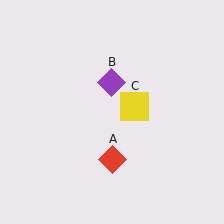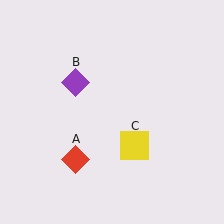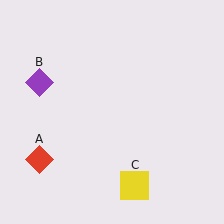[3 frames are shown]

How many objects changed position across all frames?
3 objects changed position: red diamond (object A), purple diamond (object B), yellow square (object C).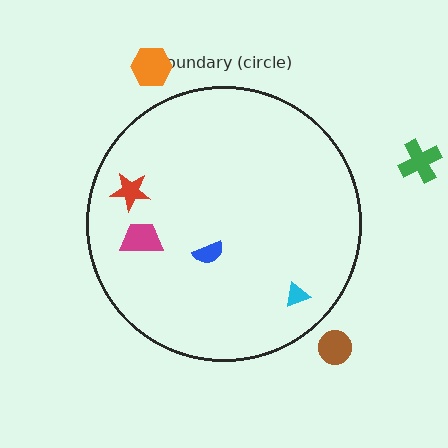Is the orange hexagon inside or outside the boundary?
Outside.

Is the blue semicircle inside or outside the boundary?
Inside.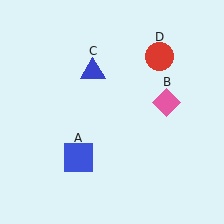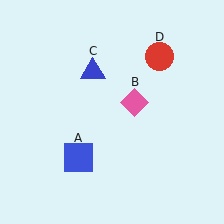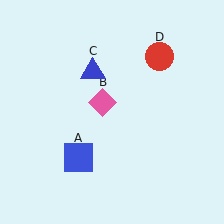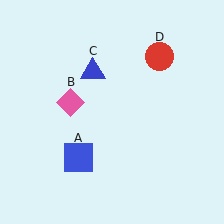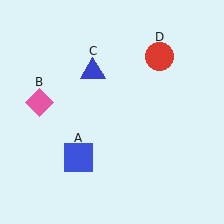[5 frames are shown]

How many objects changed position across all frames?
1 object changed position: pink diamond (object B).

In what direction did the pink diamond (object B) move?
The pink diamond (object B) moved left.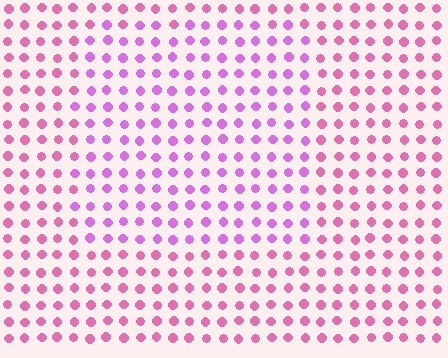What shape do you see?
I see a rectangle.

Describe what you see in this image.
The image is filled with small pink elements in a uniform arrangement. A rectangle-shaped region is visible where the elements are tinted to a slightly different hue, forming a subtle color boundary.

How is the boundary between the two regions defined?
The boundary is defined purely by a slight shift in hue (about 31 degrees). Spacing, size, and orientation are identical on both sides.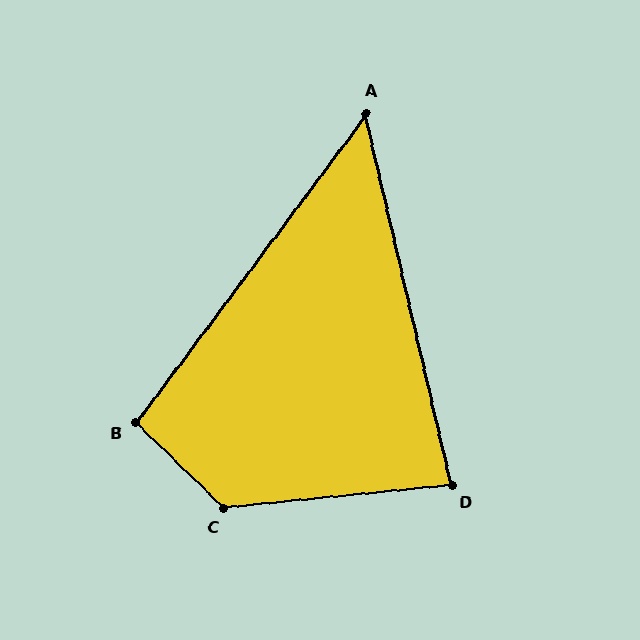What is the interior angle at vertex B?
Approximately 97 degrees (obtuse).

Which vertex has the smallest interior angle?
A, at approximately 50 degrees.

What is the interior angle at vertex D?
Approximately 83 degrees (acute).